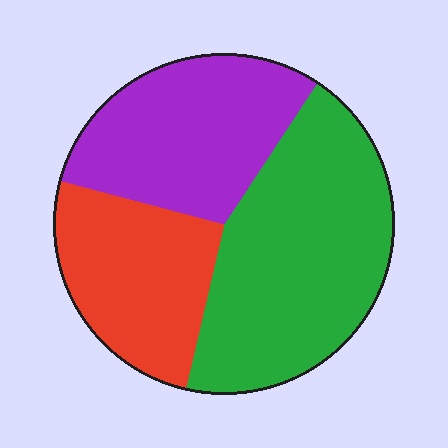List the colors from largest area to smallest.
From largest to smallest: green, purple, red.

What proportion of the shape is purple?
Purple covers 30% of the shape.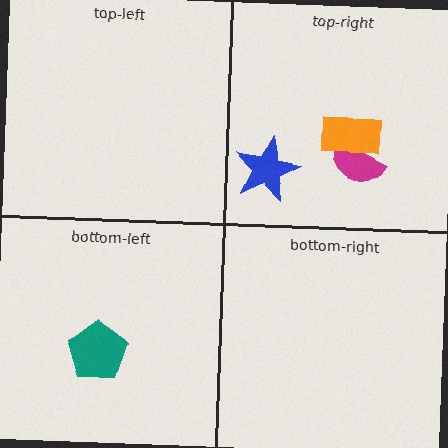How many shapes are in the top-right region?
3.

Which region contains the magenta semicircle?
The top-right region.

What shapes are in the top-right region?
The magenta semicircle, the blue star, the orange rectangle.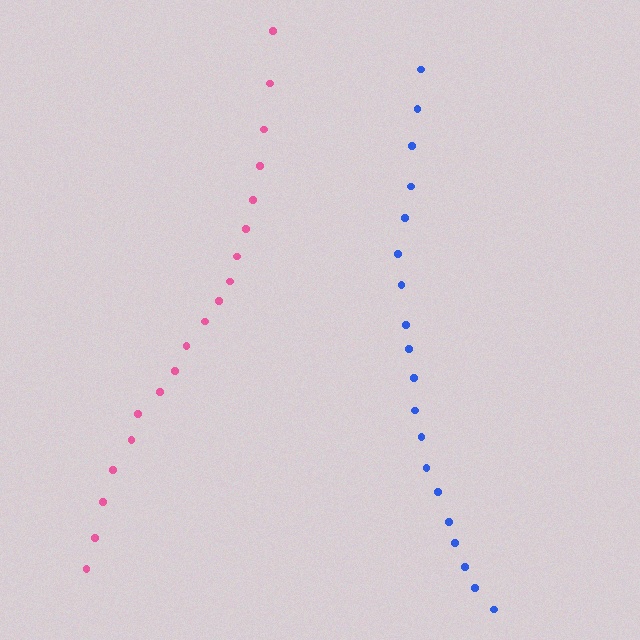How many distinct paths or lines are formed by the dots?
There are 2 distinct paths.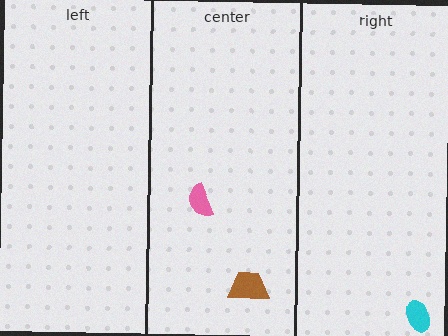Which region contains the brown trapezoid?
The center region.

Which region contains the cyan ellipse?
The right region.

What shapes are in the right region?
The cyan ellipse.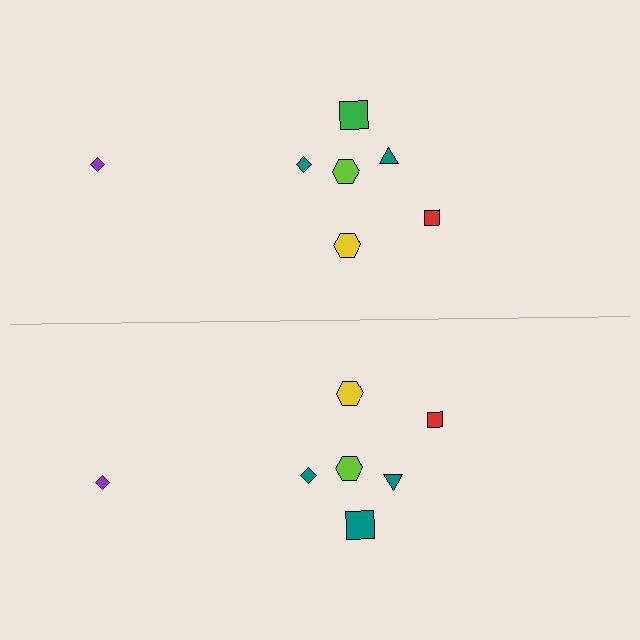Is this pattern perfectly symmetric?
No, the pattern is not perfectly symmetric. The teal square on the bottom side breaks the symmetry — its mirror counterpart is green.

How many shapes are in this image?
There are 14 shapes in this image.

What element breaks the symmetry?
The teal square on the bottom side breaks the symmetry — its mirror counterpart is green.